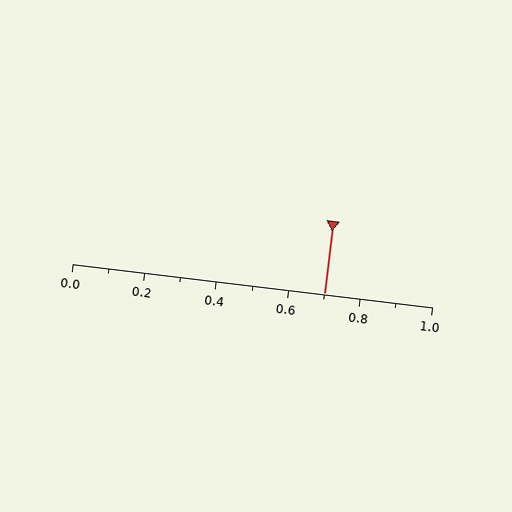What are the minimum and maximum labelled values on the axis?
The axis runs from 0.0 to 1.0.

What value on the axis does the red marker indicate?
The marker indicates approximately 0.7.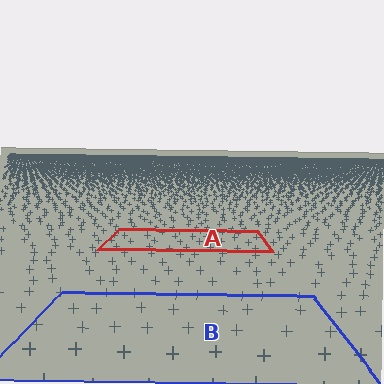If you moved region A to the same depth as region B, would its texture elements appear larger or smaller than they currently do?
They would appear larger. At a closer depth, the same texture elements are projected at a bigger on-screen size.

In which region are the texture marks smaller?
The texture marks are smaller in region A, because it is farther away.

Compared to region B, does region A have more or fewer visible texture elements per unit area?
Region A has more texture elements per unit area — they are packed more densely because it is farther away.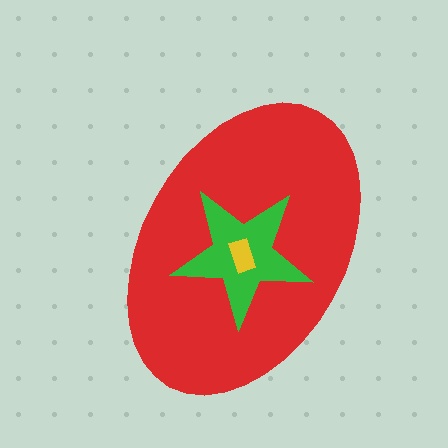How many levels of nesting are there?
3.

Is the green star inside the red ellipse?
Yes.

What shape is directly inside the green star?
The yellow rectangle.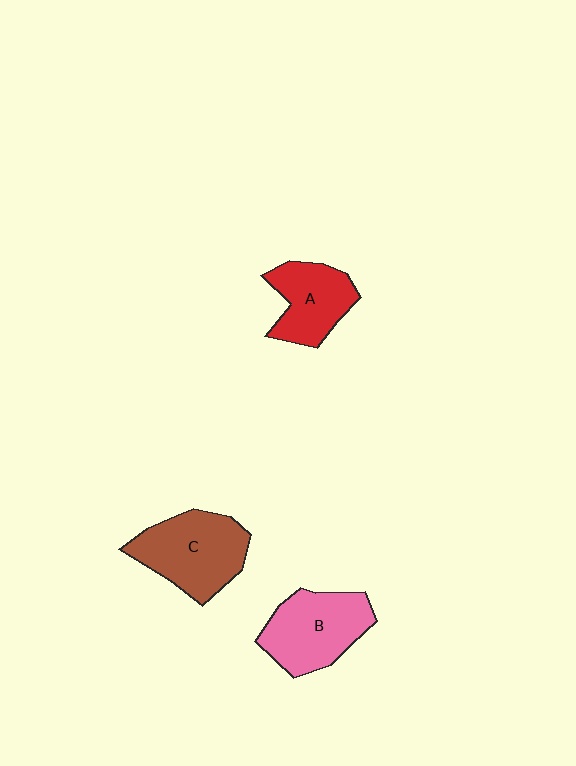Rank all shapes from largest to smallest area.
From largest to smallest: C (brown), B (pink), A (red).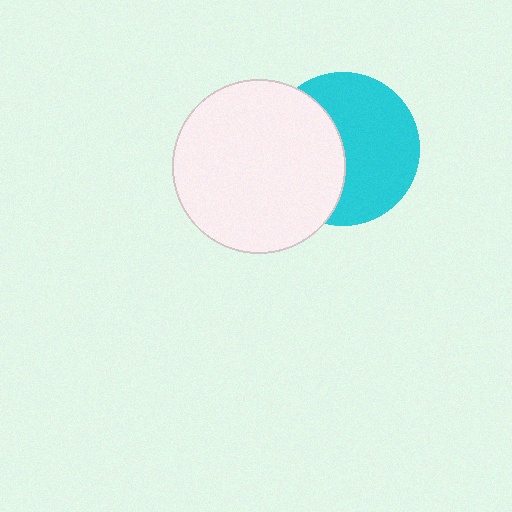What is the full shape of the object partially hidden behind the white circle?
The partially hidden object is a cyan circle.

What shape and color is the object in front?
The object in front is a white circle.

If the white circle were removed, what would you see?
You would see the complete cyan circle.